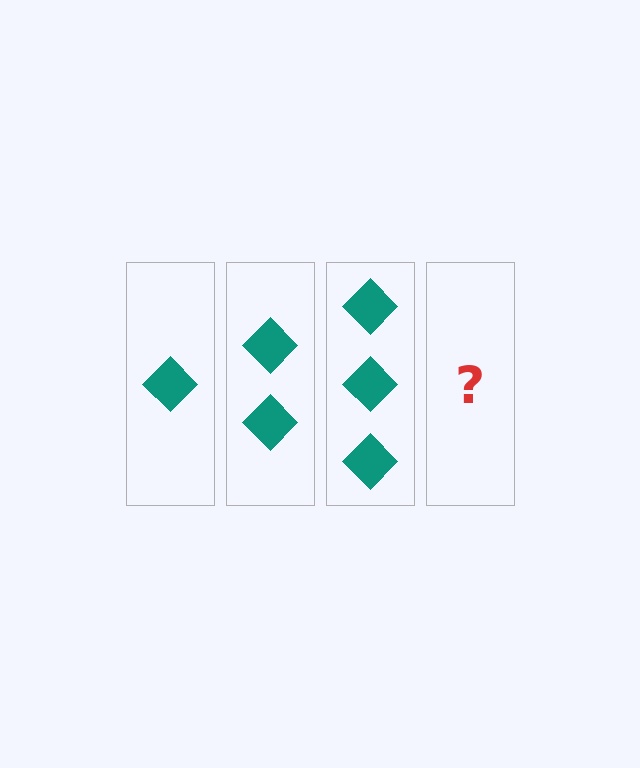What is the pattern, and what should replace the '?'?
The pattern is that each step adds one more diamond. The '?' should be 4 diamonds.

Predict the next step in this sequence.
The next step is 4 diamonds.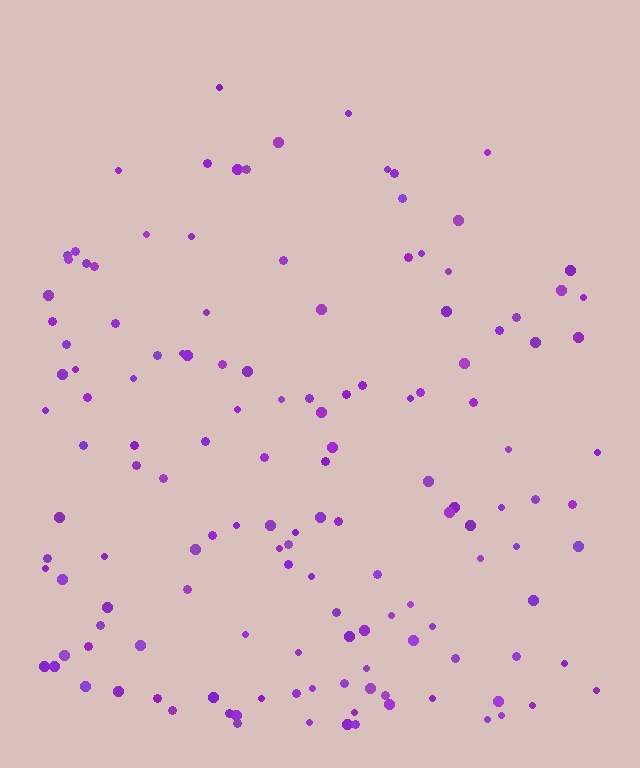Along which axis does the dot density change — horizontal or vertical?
Vertical.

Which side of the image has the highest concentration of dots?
The bottom.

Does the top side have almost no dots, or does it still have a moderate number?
Still a moderate number, just noticeably fewer than the bottom.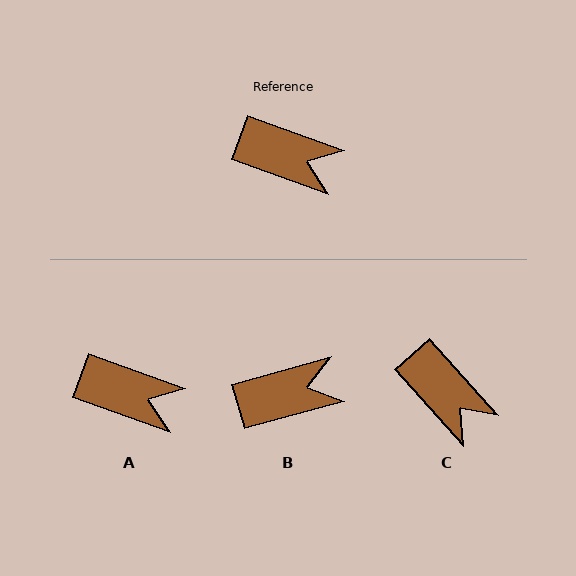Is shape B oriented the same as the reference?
No, it is off by about 35 degrees.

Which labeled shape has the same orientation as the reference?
A.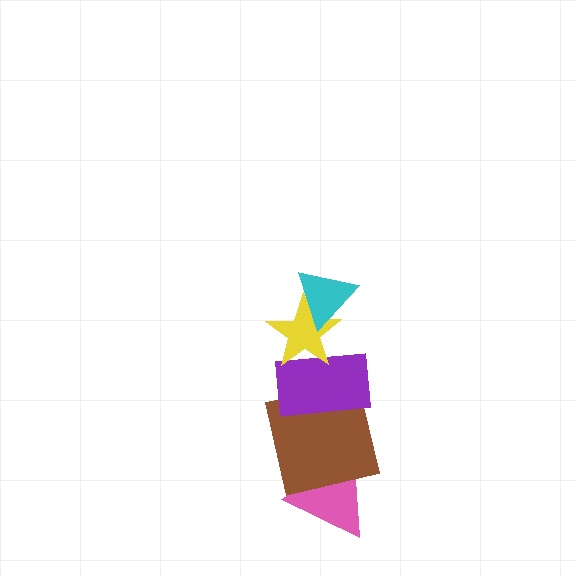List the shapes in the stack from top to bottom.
From top to bottom: the cyan triangle, the yellow star, the purple rectangle, the brown square, the pink triangle.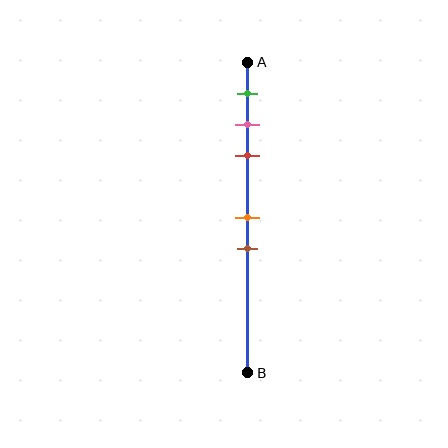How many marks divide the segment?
There are 5 marks dividing the segment.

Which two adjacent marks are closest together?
The pink and red marks are the closest adjacent pair.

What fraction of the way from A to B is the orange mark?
The orange mark is approximately 50% (0.5) of the way from A to B.